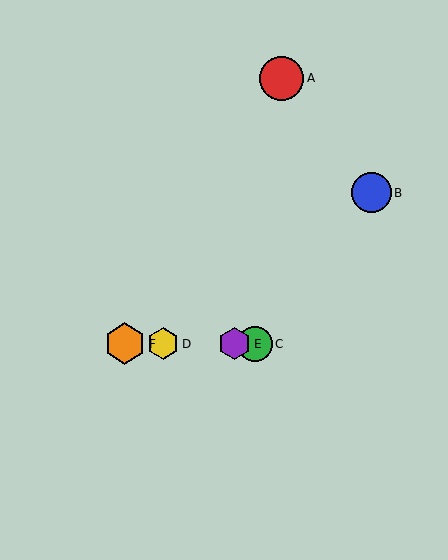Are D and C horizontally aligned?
Yes, both are at y≈344.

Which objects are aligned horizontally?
Objects C, D, E, F are aligned horizontally.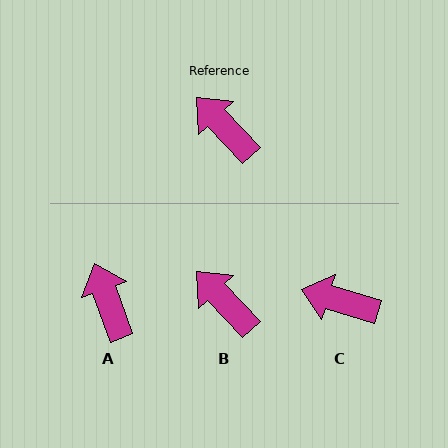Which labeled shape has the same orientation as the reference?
B.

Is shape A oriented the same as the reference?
No, it is off by about 24 degrees.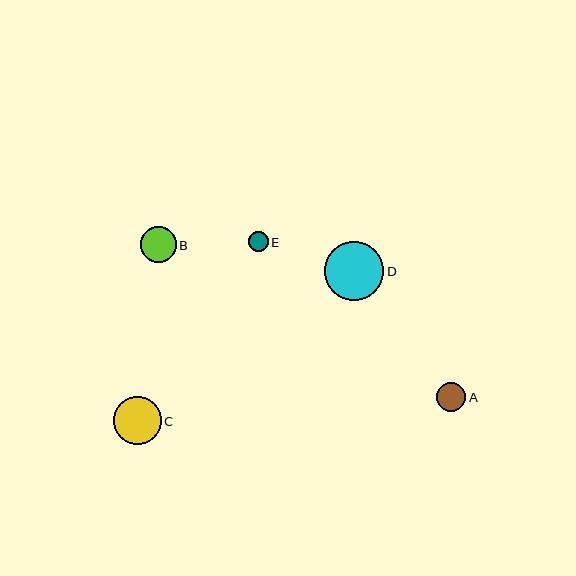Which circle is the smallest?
Circle E is the smallest with a size of approximately 20 pixels.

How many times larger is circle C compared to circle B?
Circle C is approximately 1.3 times the size of circle B.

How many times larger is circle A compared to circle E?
Circle A is approximately 1.4 times the size of circle E.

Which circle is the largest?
Circle D is the largest with a size of approximately 59 pixels.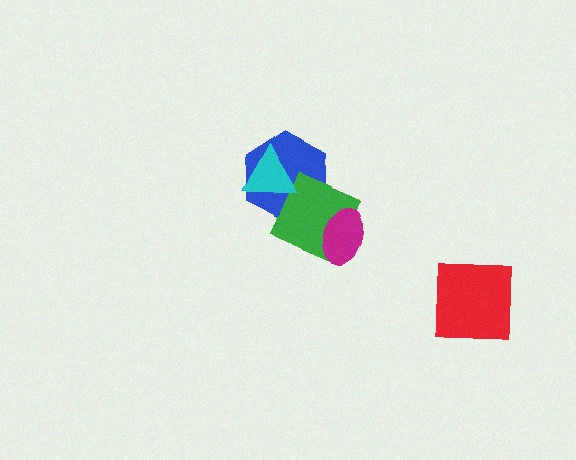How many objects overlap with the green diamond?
3 objects overlap with the green diamond.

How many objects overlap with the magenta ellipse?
1 object overlaps with the magenta ellipse.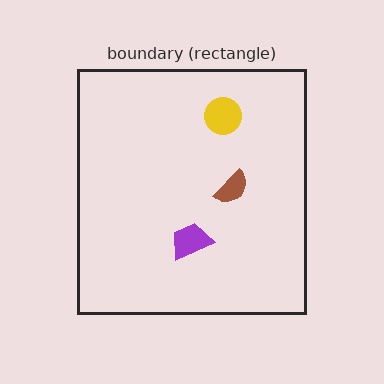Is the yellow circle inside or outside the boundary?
Inside.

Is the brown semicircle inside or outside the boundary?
Inside.